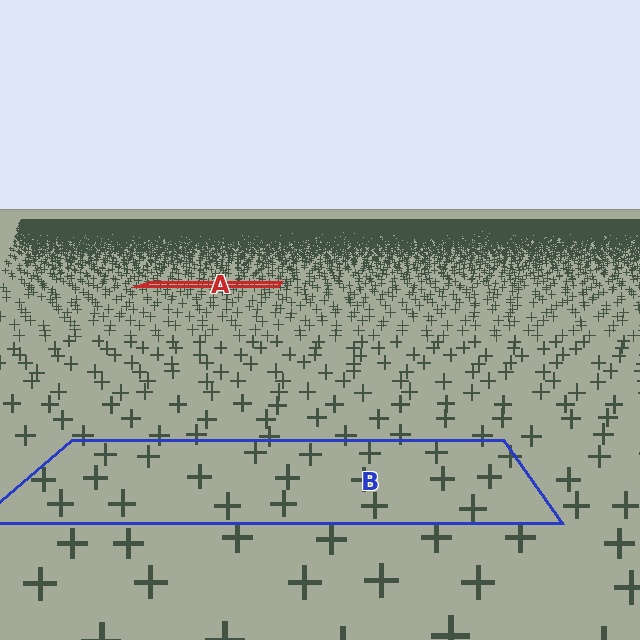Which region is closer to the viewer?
Region B is closer. The texture elements there are larger and more spread out.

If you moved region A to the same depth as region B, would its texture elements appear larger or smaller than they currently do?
They would appear larger. At a closer depth, the same texture elements are projected at a bigger on-screen size.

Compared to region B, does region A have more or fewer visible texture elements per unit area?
Region A has more texture elements per unit area — they are packed more densely because it is farther away.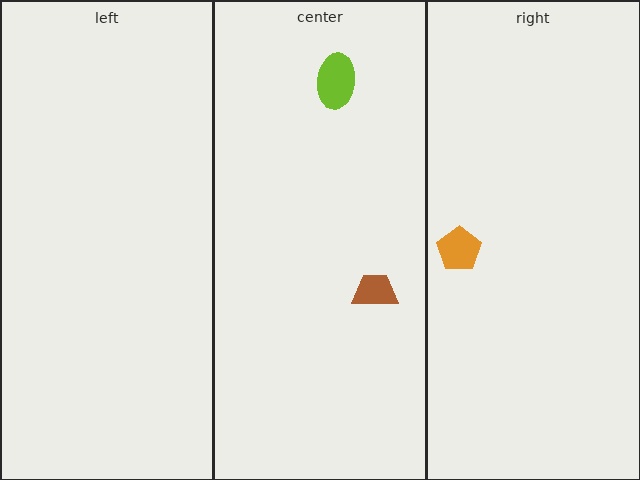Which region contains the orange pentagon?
The right region.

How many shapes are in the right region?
1.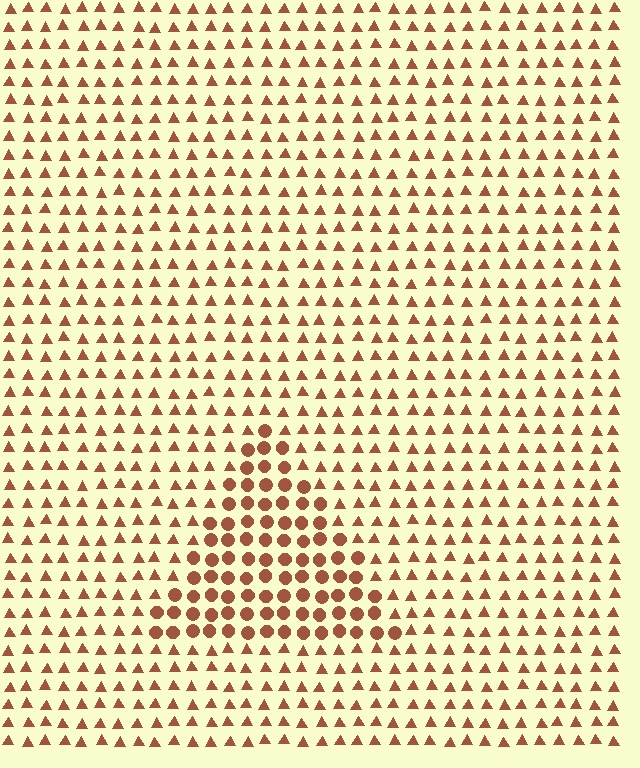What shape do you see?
I see a triangle.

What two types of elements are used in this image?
The image uses circles inside the triangle region and triangles outside it.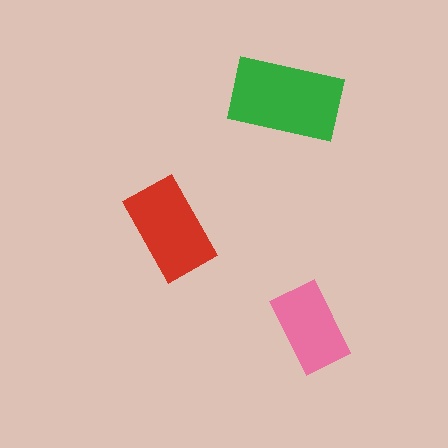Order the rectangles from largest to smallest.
the green one, the red one, the pink one.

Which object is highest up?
The green rectangle is topmost.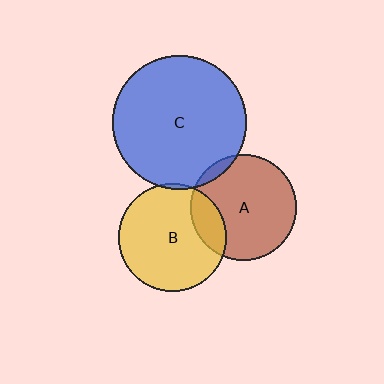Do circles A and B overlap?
Yes.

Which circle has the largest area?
Circle C (blue).